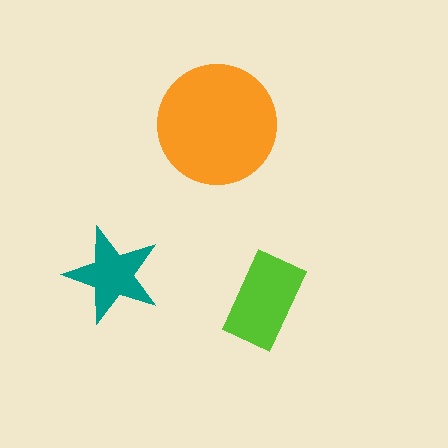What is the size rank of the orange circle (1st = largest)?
1st.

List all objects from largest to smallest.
The orange circle, the lime rectangle, the teal star.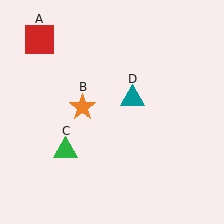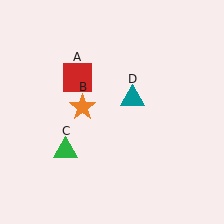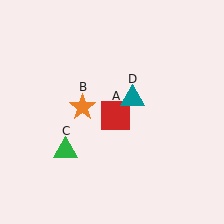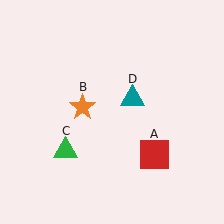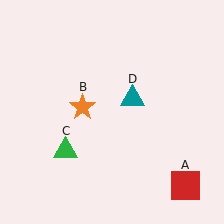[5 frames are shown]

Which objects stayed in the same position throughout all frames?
Orange star (object B) and green triangle (object C) and teal triangle (object D) remained stationary.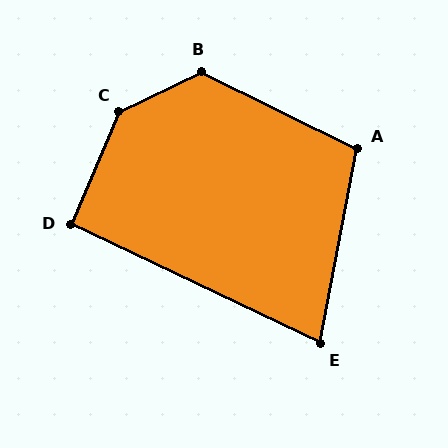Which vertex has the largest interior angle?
C, at approximately 139 degrees.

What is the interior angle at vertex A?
Approximately 105 degrees (obtuse).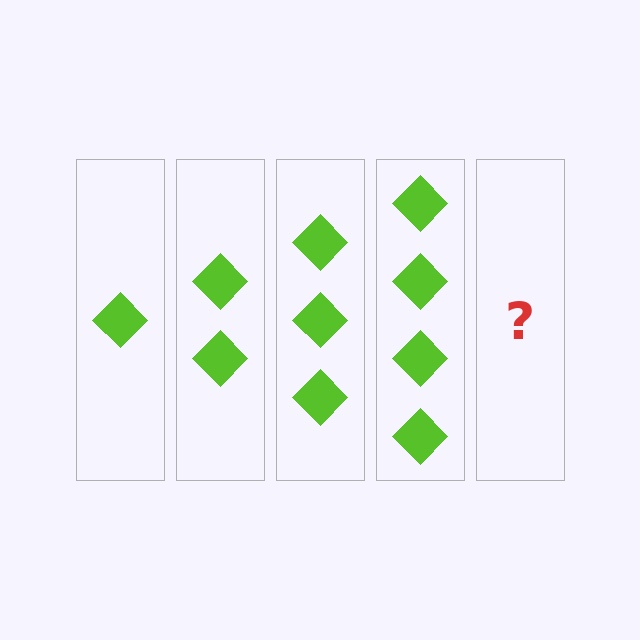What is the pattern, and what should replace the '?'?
The pattern is that each step adds one more diamond. The '?' should be 5 diamonds.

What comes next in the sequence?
The next element should be 5 diamonds.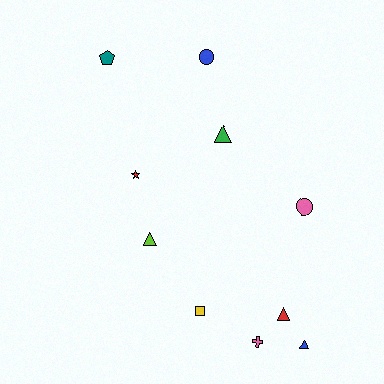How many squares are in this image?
There is 1 square.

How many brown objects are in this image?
There are no brown objects.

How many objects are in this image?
There are 10 objects.